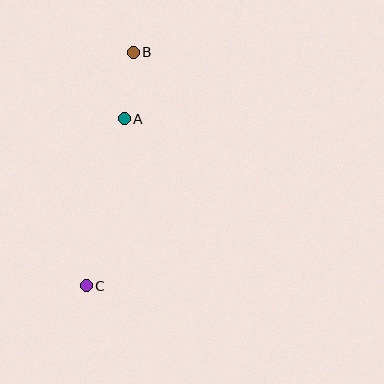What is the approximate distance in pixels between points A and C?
The distance between A and C is approximately 171 pixels.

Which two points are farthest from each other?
Points B and C are farthest from each other.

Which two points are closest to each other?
Points A and B are closest to each other.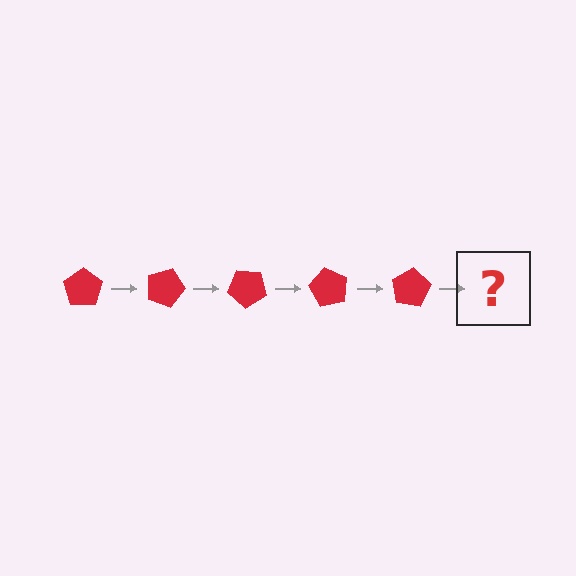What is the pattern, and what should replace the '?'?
The pattern is that the pentagon rotates 20 degrees each step. The '?' should be a red pentagon rotated 100 degrees.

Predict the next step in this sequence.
The next step is a red pentagon rotated 100 degrees.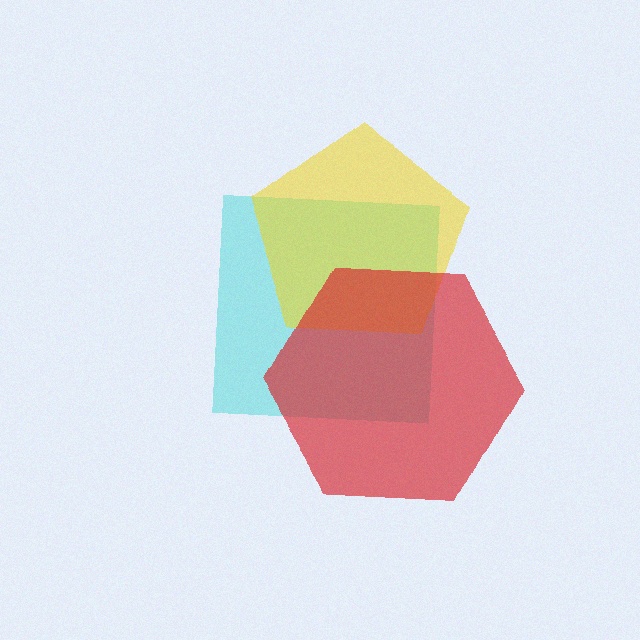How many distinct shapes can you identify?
There are 3 distinct shapes: a cyan square, a yellow pentagon, a red hexagon.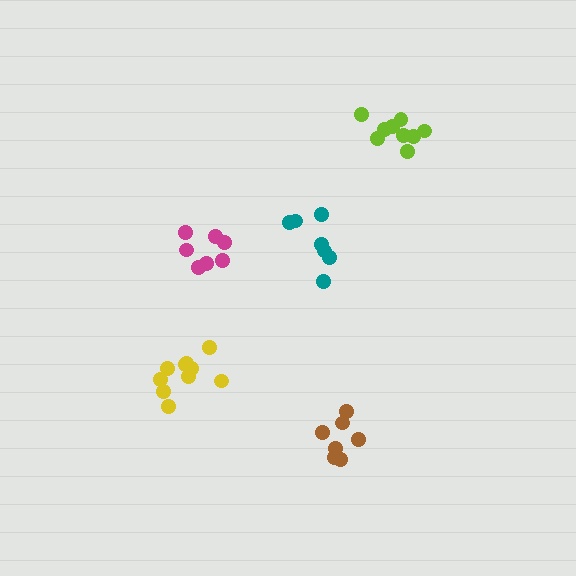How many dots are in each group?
Group 1: 9 dots, Group 2: 7 dots, Group 3: 7 dots, Group 4: 7 dots, Group 5: 11 dots (41 total).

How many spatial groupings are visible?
There are 5 spatial groupings.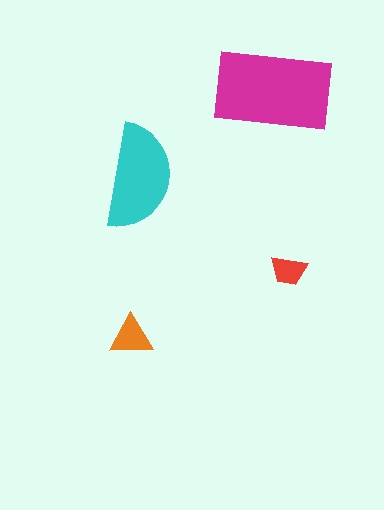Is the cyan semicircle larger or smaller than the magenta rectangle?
Smaller.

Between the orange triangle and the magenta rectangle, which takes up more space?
The magenta rectangle.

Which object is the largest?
The magenta rectangle.